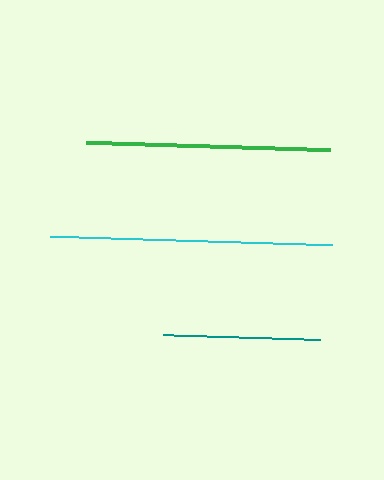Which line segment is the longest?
The cyan line is the longest at approximately 282 pixels.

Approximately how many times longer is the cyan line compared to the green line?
The cyan line is approximately 1.2 times the length of the green line.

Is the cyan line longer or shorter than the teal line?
The cyan line is longer than the teal line.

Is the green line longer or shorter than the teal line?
The green line is longer than the teal line.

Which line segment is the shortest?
The teal line is the shortest at approximately 157 pixels.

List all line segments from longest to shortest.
From longest to shortest: cyan, green, teal.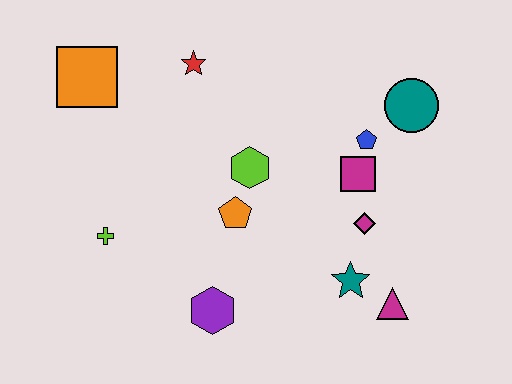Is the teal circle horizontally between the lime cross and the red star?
No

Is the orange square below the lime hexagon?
No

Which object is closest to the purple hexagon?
The orange pentagon is closest to the purple hexagon.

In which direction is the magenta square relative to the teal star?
The magenta square is above the teal star.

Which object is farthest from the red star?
The magenta triangle is farthest from the red star.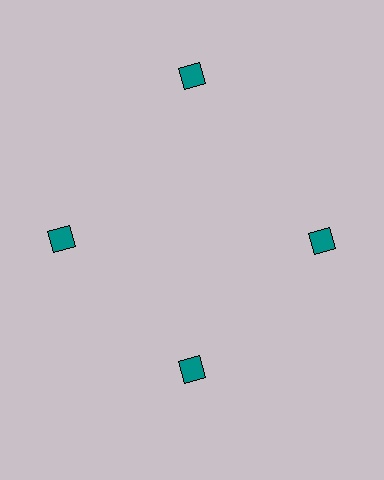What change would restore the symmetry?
The symmetry would be restored by moving it inward, back onto the ring so that all 4 diamonds sit at equal angles and equal distance from the center.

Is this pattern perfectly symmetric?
No. The 4 teal diamonds are arranged in a ring, but one element near the 12 o'clock position is pushed outward from the center, breaking the 4-fold rotational symmetry.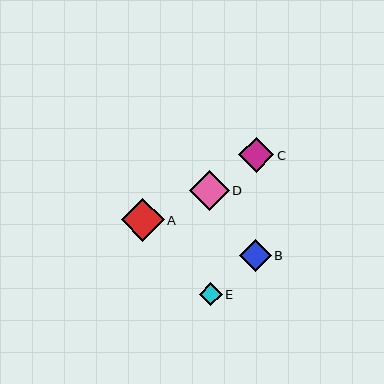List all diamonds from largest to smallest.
From largest to smallest: A, D, C, B, E.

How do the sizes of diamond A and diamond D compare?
Diamond A and diamond D are approximately the same size.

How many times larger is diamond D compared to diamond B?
Diamond D is approximately 1.2 times the size of diamond B.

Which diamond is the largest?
Diamond A is the largest with a size of approximately 43 pixels.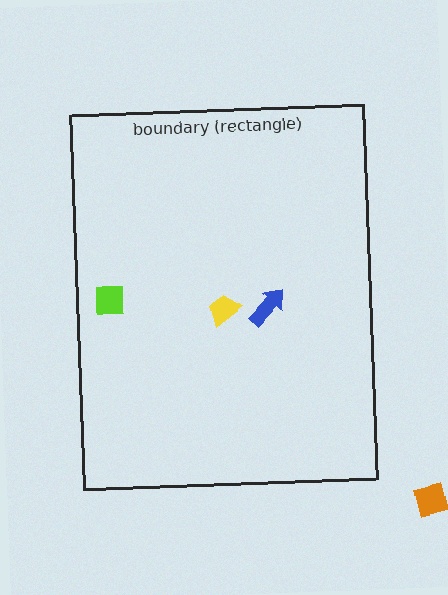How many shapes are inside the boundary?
3 inside, 1 outside.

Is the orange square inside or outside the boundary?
Outside.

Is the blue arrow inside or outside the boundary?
Inside.